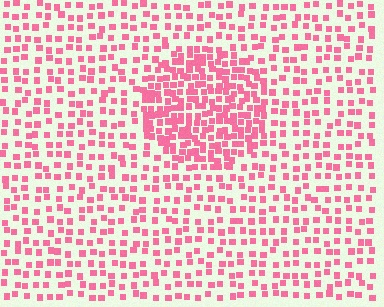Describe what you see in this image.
The image contains small pink elements arranged at two different densities. A circle-shaped region is visible where the elements are more densely packed than the surrounding area.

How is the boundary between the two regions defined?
The boundary is defined by a change in element density (approximately 2.1x ratio). All elements are the same color, size, and shape.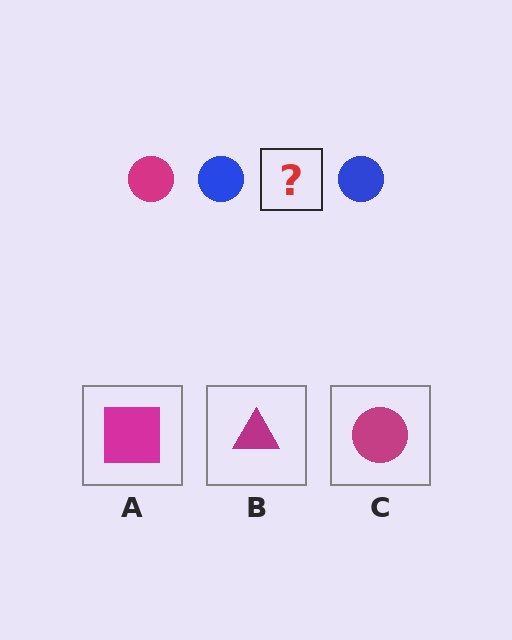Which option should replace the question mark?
Option C.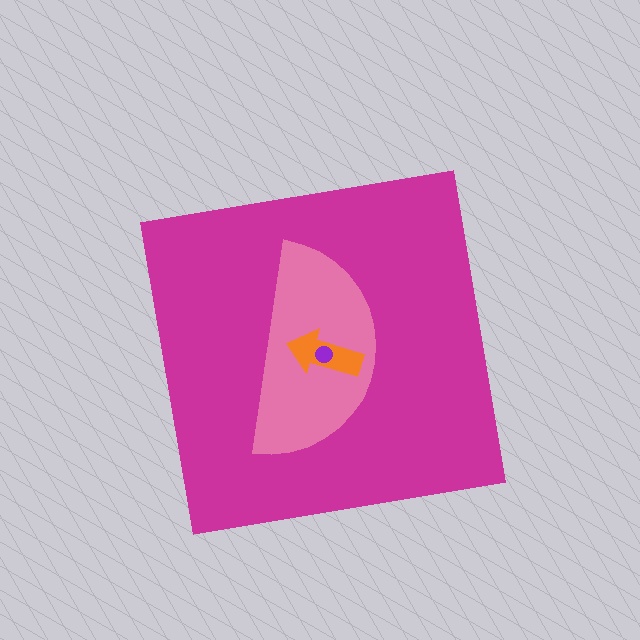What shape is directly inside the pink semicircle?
The orange arrow.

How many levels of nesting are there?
4.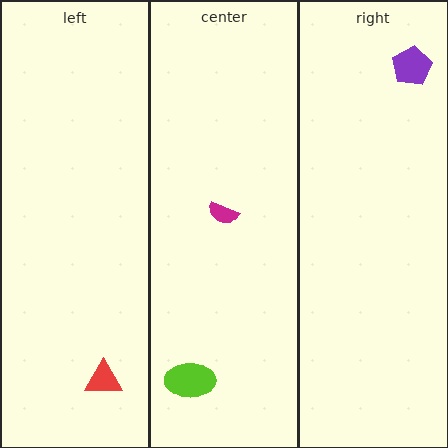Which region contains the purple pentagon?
The right region.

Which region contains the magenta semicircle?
The center region.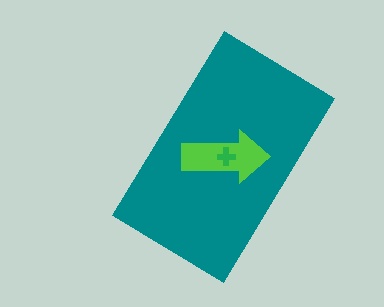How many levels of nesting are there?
3.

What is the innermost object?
The green cross.